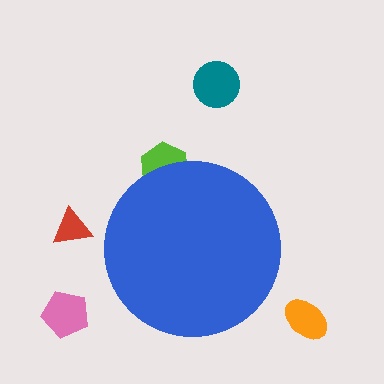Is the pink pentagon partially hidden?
No, the pink pentagon is fully visible.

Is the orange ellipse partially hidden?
No, the orange ellipse is fully visible.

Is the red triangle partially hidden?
No, the red triangle is fully visible.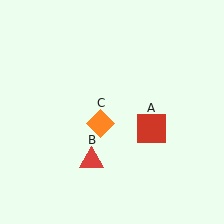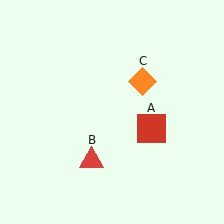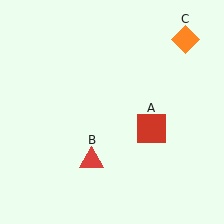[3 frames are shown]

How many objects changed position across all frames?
1 object changed position: orange diamond (object C).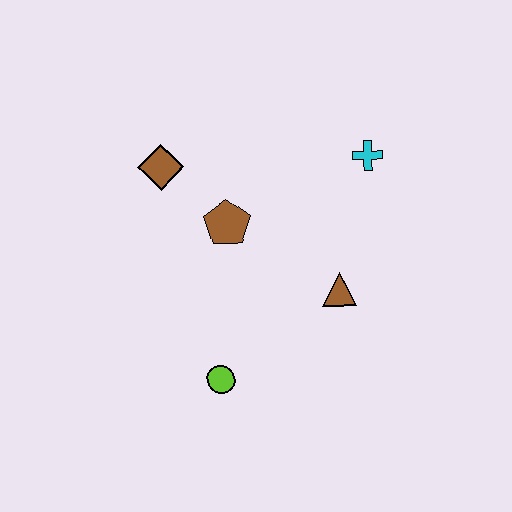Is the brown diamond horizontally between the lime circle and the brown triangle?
No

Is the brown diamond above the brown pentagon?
Yes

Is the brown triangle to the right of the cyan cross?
No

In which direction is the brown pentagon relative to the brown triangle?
The brown pentagon is to the left of the brown triangle.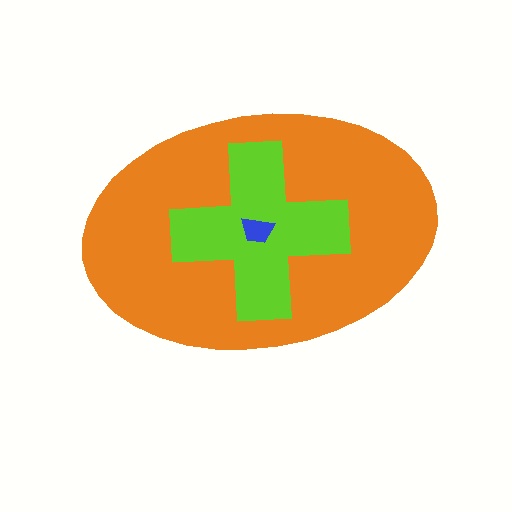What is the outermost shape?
The orange ellipse.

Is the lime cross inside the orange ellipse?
Yes.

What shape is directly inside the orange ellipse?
The lime cross.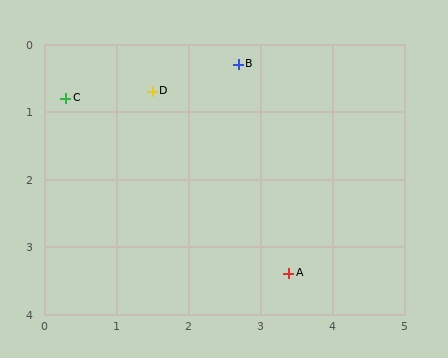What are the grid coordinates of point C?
Point C is at approximately (0.3, 0.8).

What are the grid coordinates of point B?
Point B is at approximately (2.7, 0.3).